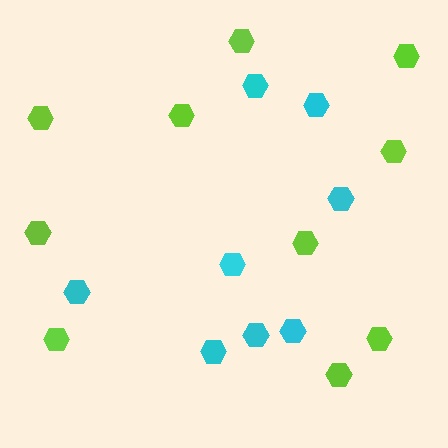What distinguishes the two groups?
There are 2 groups: one group of cyan hexagons (8) and one group of lime hexagons (10).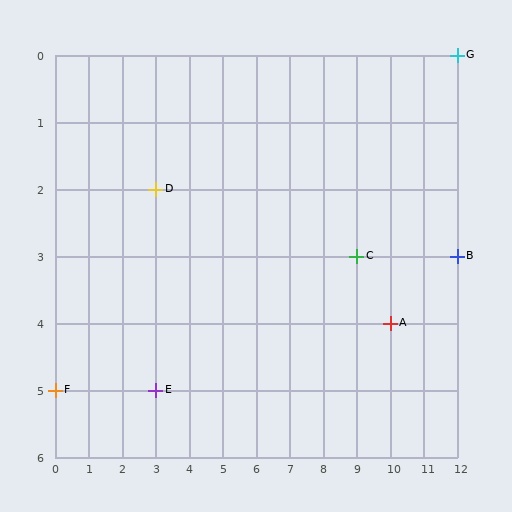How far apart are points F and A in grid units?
Points F and A are 10 columns and 1 row apart (about 10.0 grid units diagonally).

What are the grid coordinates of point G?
Point G is at grid coordinates (12, 0).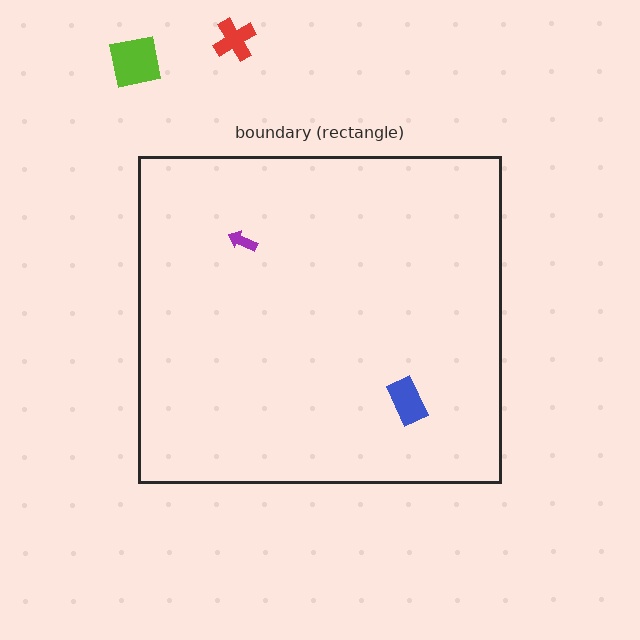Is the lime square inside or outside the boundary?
Outside.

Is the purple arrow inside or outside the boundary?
Inside.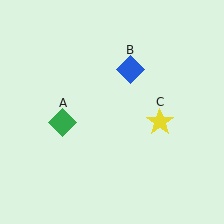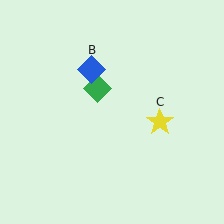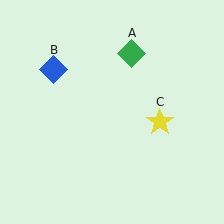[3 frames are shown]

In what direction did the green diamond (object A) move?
The green diamond (object A) moved up and to the right.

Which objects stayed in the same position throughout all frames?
Yellow star (object C) remained stationary.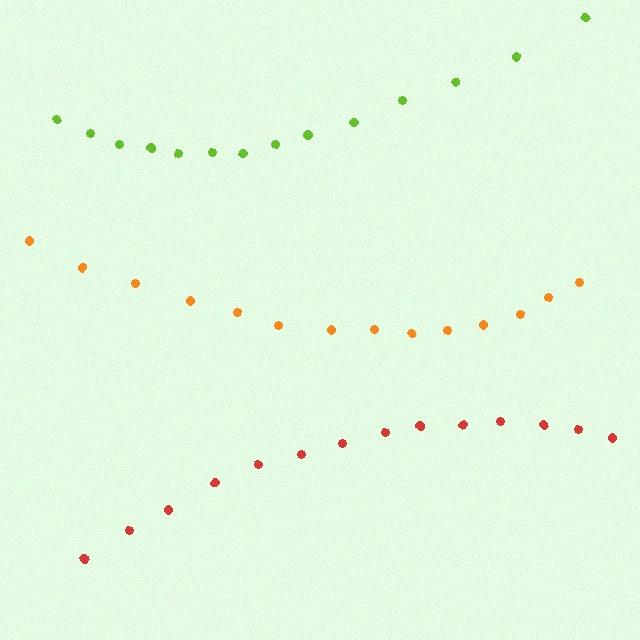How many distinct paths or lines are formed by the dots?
There are 3 distinct paths.